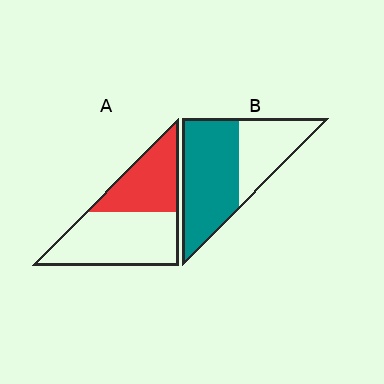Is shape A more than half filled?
No.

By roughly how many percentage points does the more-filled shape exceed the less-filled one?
By roughly 20 percentage points (B over A).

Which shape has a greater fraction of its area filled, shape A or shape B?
Shape B.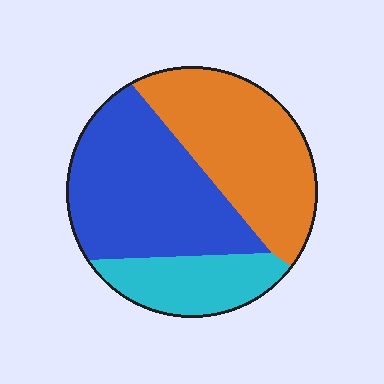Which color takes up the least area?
Cyan, at roughly 20%.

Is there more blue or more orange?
Blue.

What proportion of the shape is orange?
Orange takes up about three eighths (3/8) of the shape.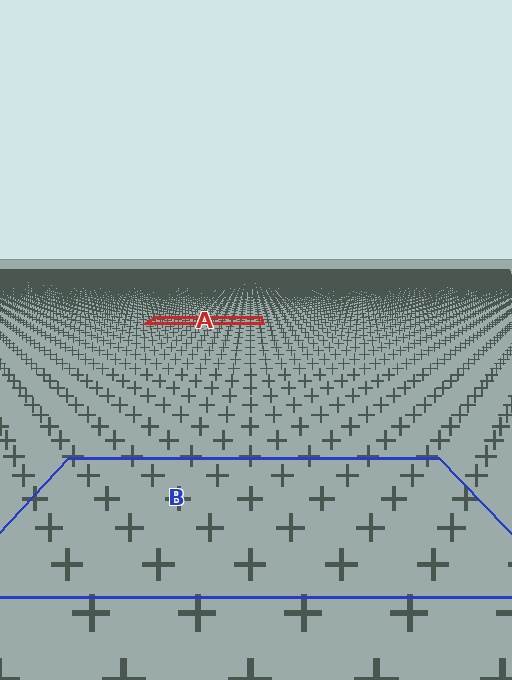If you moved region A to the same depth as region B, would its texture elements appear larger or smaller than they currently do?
They would appear larger. At a closer depth, the same texture elements are projected at a bigger on-screen size.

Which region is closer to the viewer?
Region B is closer. The texture elements there are larger and more spread out.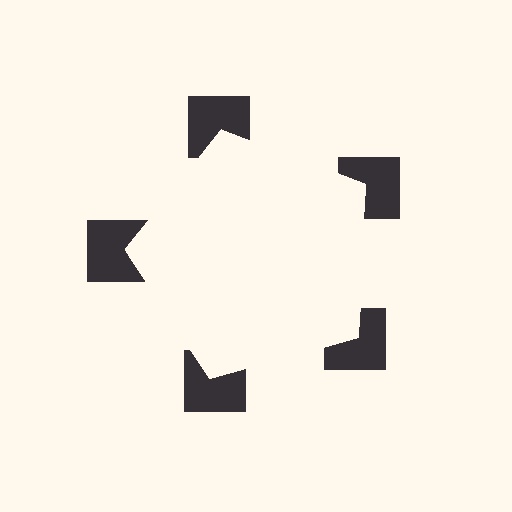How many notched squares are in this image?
There are 5 — one at each vertex of the illusory pentagon.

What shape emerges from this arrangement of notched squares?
An illusory pentagon — its edges are inferred from the aligned wedge cuts in the notched squares, not physically drawn.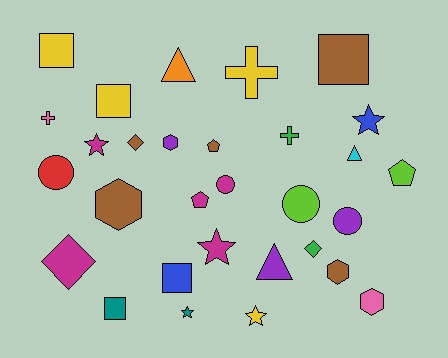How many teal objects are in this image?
There are 2 teal objects.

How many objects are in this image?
There are 30 objects.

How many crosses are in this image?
There are 3 crosses.